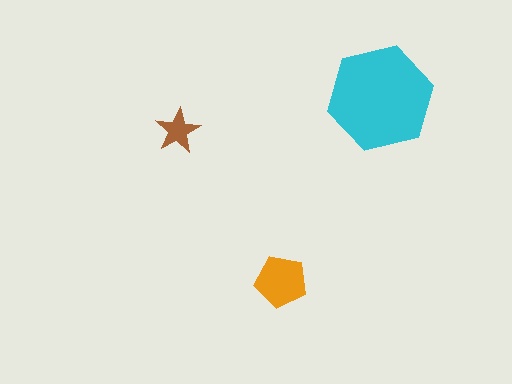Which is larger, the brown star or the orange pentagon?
The orange pentagon.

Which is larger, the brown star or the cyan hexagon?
The cyan hexagon.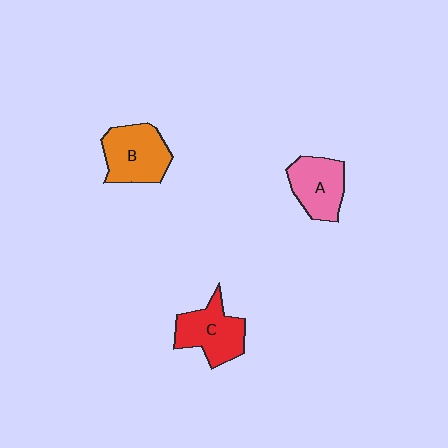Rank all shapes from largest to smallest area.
From largest to smallest: B (orange), C (red), A (pink).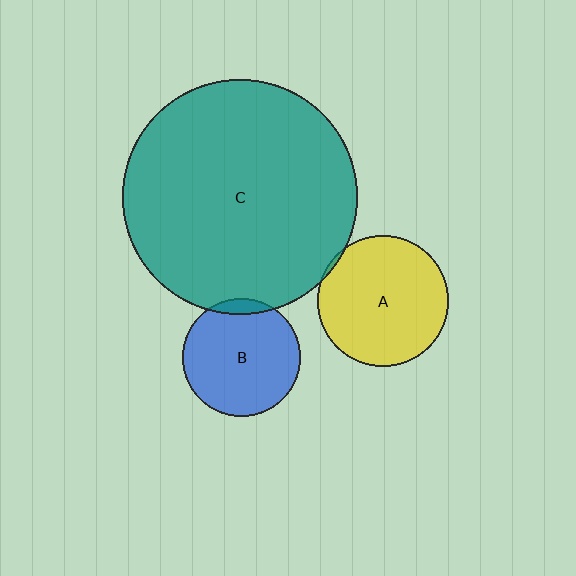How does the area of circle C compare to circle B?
Approximately 4.0 times.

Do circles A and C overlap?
Yes.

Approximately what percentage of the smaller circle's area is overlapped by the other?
Approximately 5%.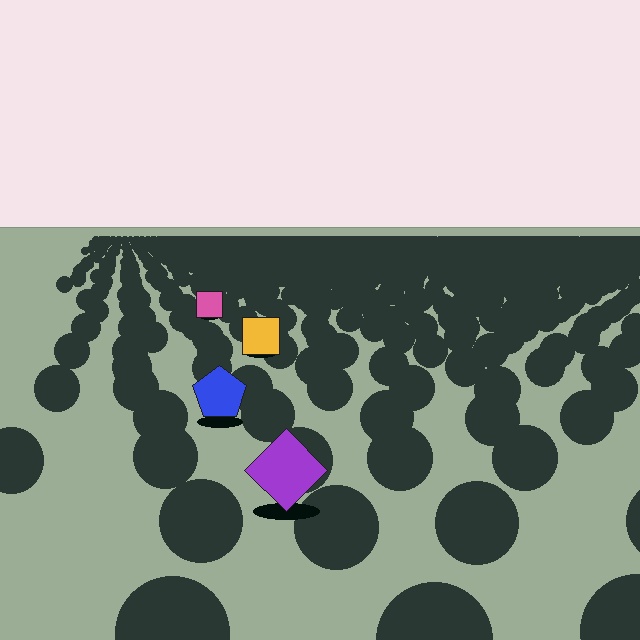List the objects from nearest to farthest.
From nearest to farthest: the purple diamond, the blue pentagon, the yellow square, the pink square.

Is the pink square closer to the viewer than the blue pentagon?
No. The blue pentagon is closer — you can tell from the texture gradient: the ground texture is coarser near it.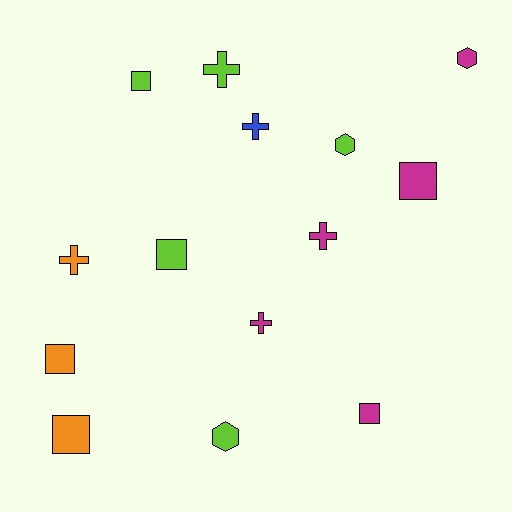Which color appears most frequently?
Magenta, with 5 objects.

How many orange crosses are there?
There is 1 orange cross.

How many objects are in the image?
There are 14 objects.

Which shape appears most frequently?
Square, with 6 objects.